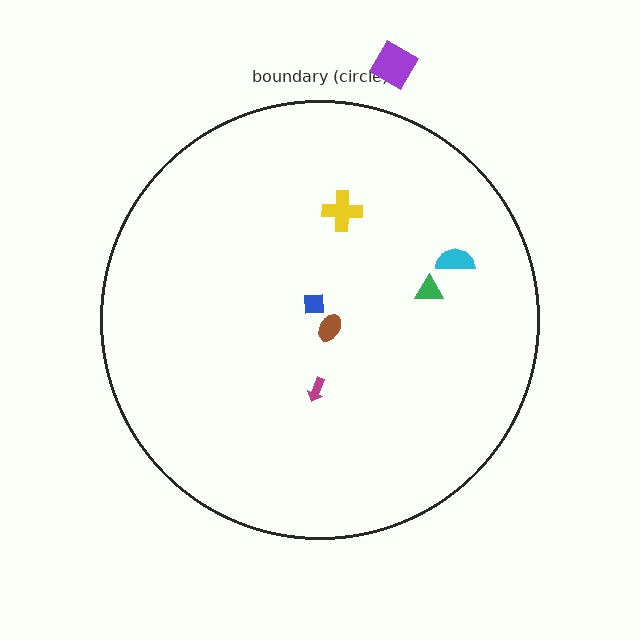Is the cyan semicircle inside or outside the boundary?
Inside.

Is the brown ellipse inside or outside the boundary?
Inside.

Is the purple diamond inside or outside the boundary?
Outside.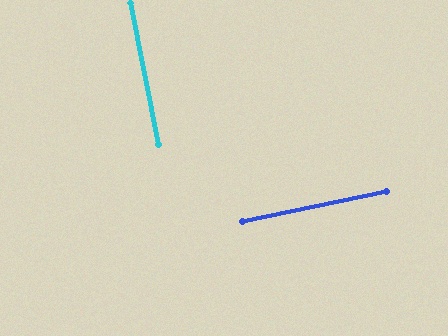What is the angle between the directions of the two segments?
Approximately 90 degrees.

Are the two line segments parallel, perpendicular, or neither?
Perpendicular — they meet at approximately 90°.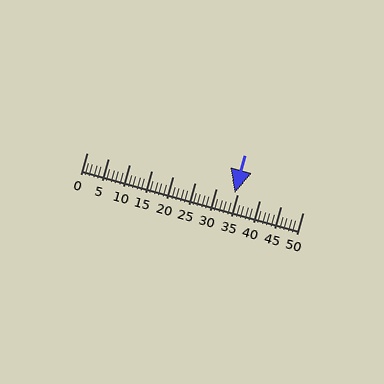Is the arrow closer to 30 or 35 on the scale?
The arrow is closer to 35.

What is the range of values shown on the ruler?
The ruler shows values from 0 to 50.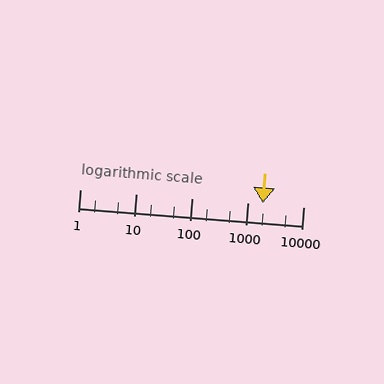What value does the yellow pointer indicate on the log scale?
The pointer indicates approximately 1900.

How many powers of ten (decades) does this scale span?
The scale spans 4 decades, from 1 to 10000.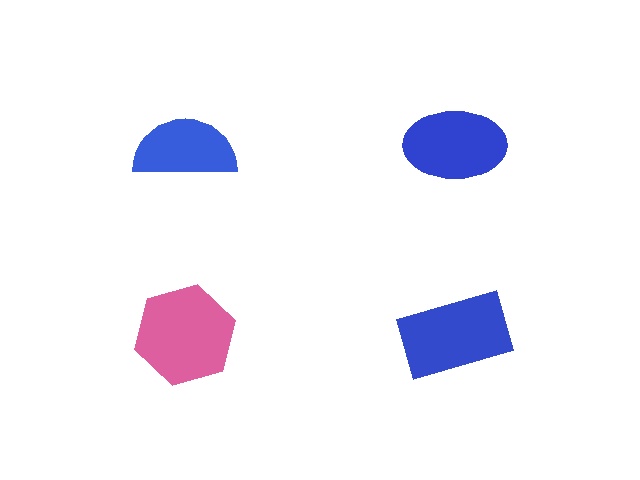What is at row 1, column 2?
A blue ellipse.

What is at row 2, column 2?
A blue rectangle.